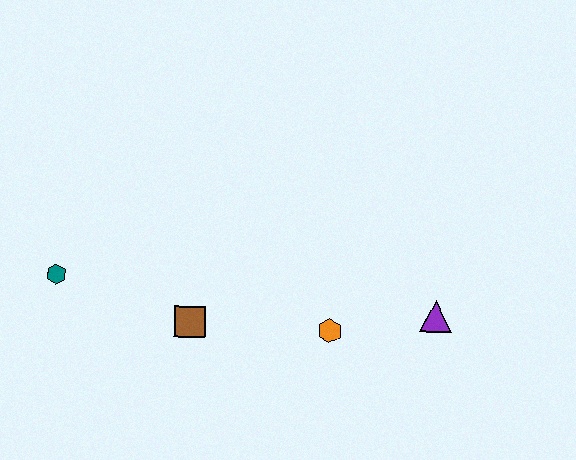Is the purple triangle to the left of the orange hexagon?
No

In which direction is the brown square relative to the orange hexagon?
The brown square is to the left of the orange hexagon.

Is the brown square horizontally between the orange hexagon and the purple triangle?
No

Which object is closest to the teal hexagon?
The brown square is closest to the teal hexagon.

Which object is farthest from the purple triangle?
The teal hexagon is farthest from the purple triangle.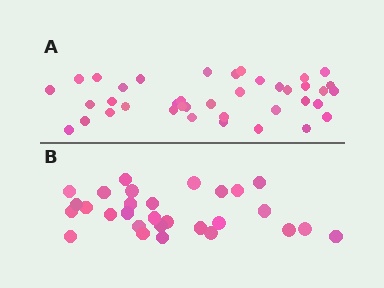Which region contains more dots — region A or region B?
Region A (the top region) has more dots.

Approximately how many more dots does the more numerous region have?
Region A has roughly 10 or so more dots than region B.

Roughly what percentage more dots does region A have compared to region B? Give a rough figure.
About 35% more.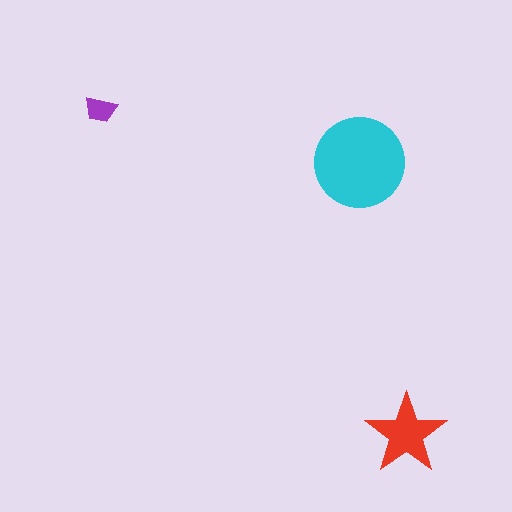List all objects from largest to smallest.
The cyan circle, the red star, the purple trapezoid.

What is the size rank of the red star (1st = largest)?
2nd.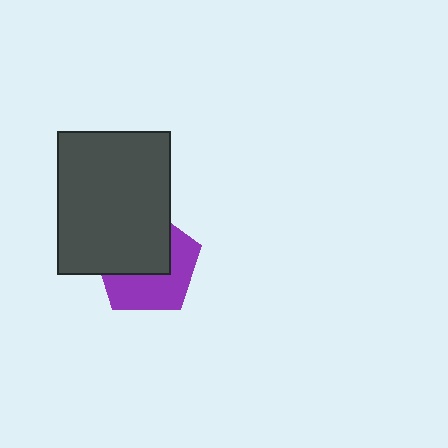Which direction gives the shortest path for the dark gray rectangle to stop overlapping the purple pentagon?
Moving toward the upper-left gives the shortest separation.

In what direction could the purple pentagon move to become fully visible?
The purple pentagon could move toward the lower-right. That would shift it out from behind the dark gray rectangle entirely.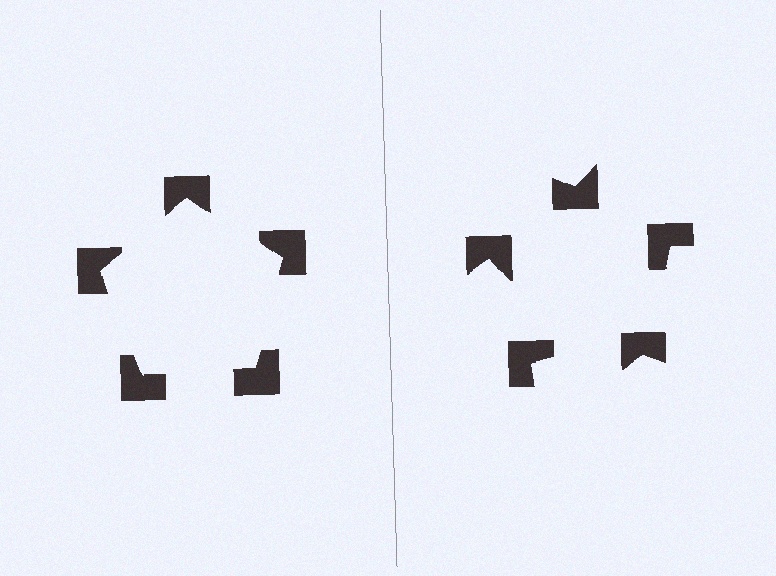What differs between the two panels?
The notched squares are positioned identically on both sides; only the wedge orientations differ. On the left they align to a pentagon; on the right they are misaligned.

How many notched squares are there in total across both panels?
10 — 5 on each side.